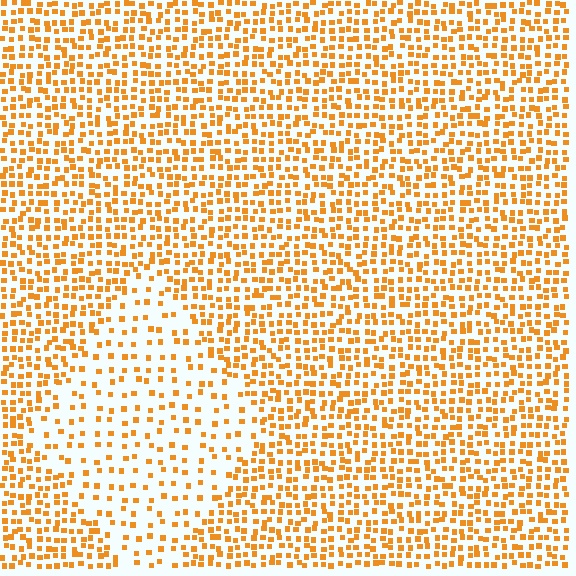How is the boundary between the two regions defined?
The boundary is defined by a change in element density (approximately 2.3x ratio). All elements are the same color, size, and shape.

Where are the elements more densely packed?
The elements are more densely packed outside the diamond boundary.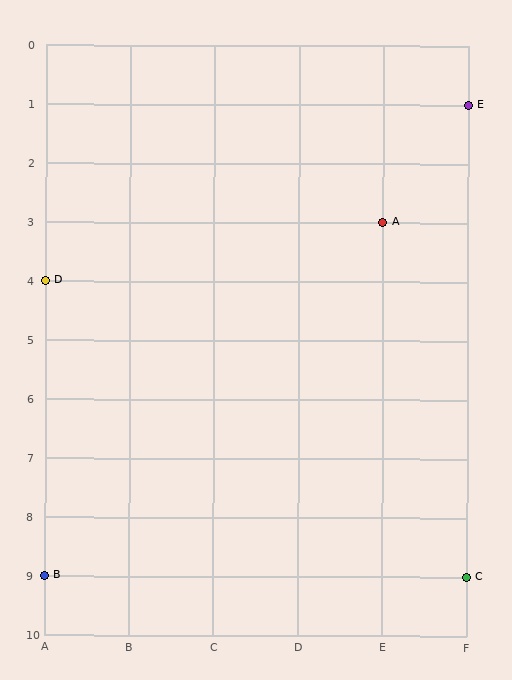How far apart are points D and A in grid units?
Points D and A are 4 columns and 1 row apart (about 4.1 grid units diagonally).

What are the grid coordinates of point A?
Point A is at grid coordinates (E, 3).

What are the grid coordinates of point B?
Point B is at grid coordinates (A, 9).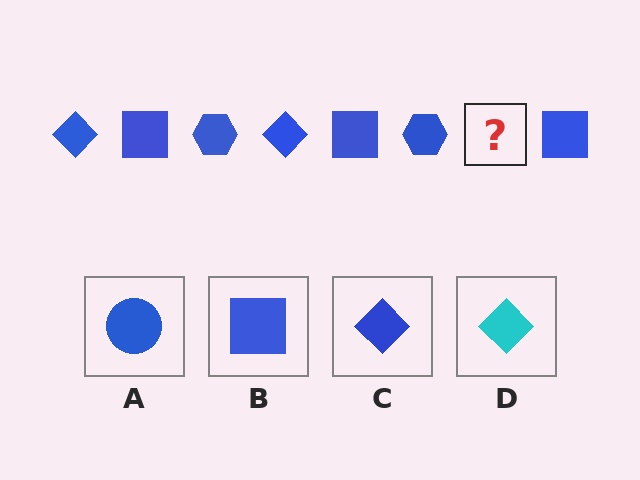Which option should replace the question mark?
Option C.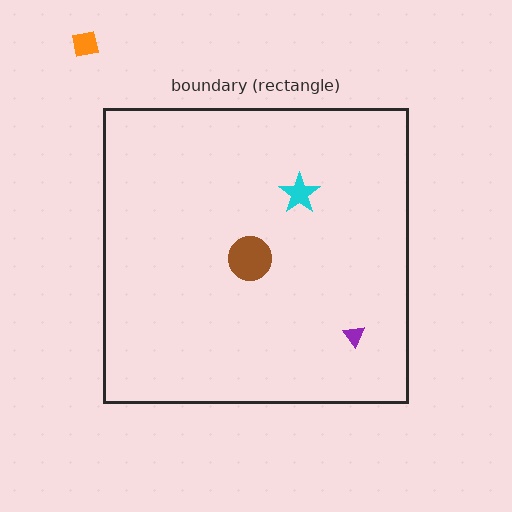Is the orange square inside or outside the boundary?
Outside.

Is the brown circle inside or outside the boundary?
Inside.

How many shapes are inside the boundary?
3 inside, 1 outside.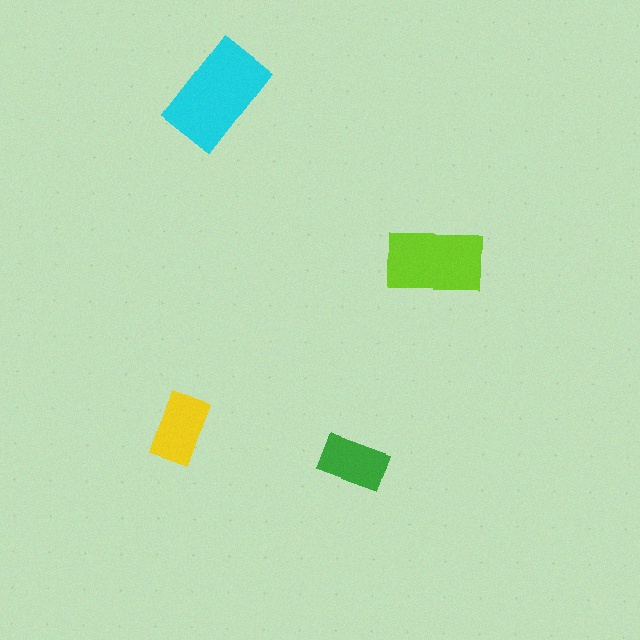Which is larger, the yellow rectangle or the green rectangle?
The yellow one.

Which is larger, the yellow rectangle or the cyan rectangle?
The cyan one.